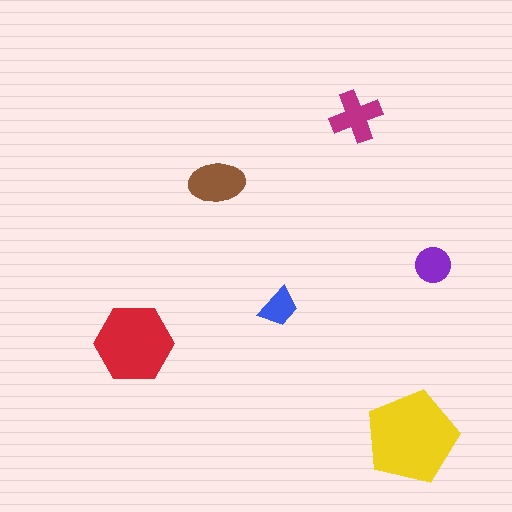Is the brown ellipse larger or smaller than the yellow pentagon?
Smaller.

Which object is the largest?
The yellow pentagon.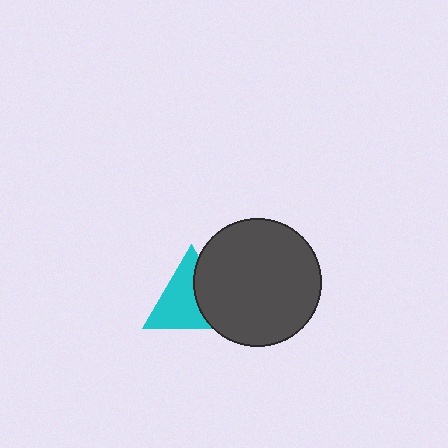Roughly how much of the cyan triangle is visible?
About half of it is visible (roughly 62%).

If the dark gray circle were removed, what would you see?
You would see the complete cyan triangle.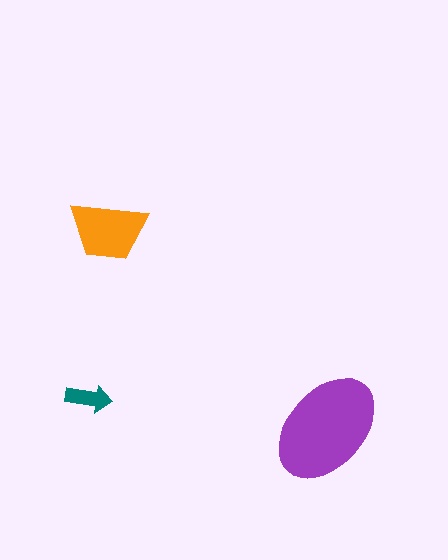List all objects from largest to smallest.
The purple ellipse, the orange trapezoid, the teal arrow.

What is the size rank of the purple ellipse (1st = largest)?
1st.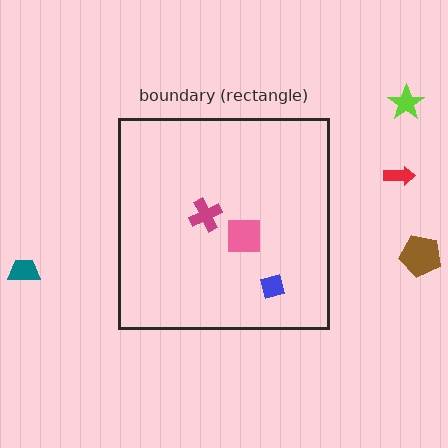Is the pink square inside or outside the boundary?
Inside.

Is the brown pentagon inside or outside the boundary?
Outside.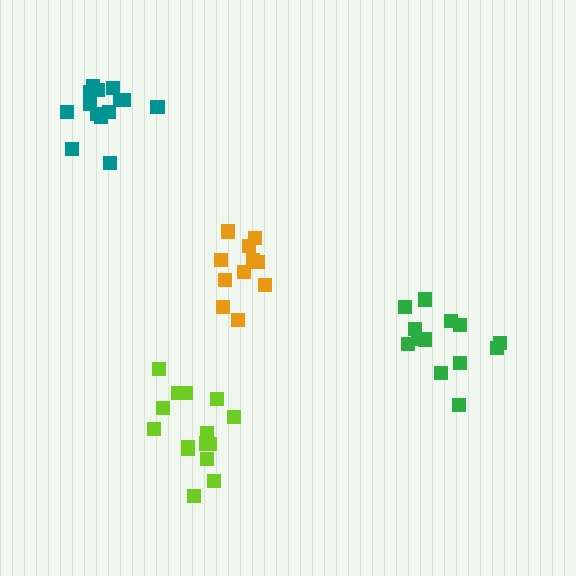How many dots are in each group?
Group 1: 14 dots, Group 2: 11 dots, Group 3: 15 dots, Group 4: 13 dots (53 total).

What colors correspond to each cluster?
The clusters are colored: teal, orange, lime, green.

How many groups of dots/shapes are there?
There are 4 groups.